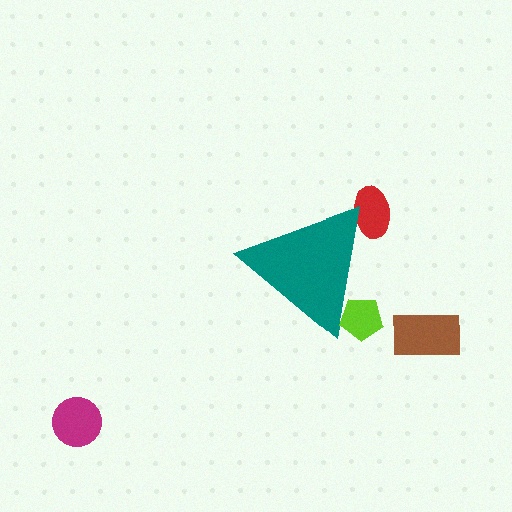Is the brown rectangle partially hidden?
No, the brown rectangle is fully visible.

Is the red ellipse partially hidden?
Yes, the red ellipse is partially hidden behind the teal triangle.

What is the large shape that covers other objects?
A teal triangle.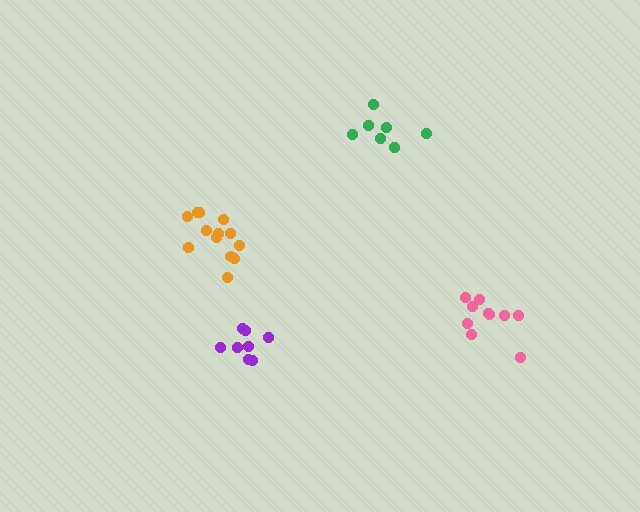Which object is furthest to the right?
The pink cluster is rightmost.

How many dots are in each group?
Group 1: 7 dots, Group 2: 10 dots, Group 3: 13 dots, Group 4: 8 dots (38 total).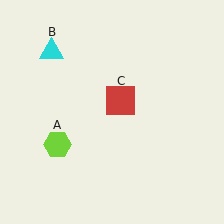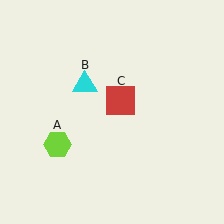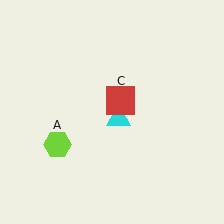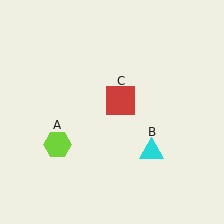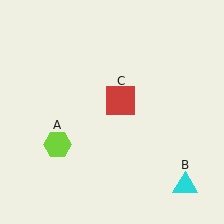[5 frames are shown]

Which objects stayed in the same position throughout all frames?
Lime hexagon (object A) and red square (object C) remained stationary.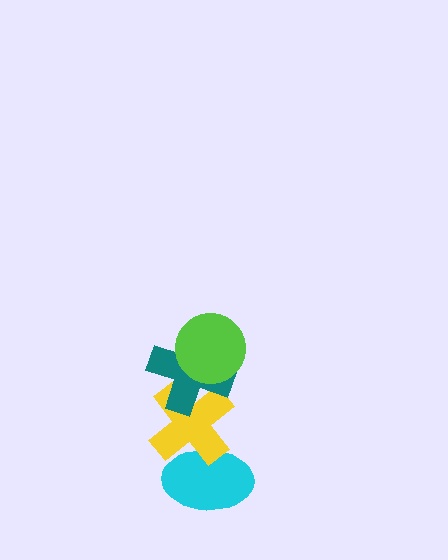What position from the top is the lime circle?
The lime circle is 1st from the top.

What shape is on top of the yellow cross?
The teal cross is on top of the yellow cross.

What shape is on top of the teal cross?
The lime circle is on top of the teal cross.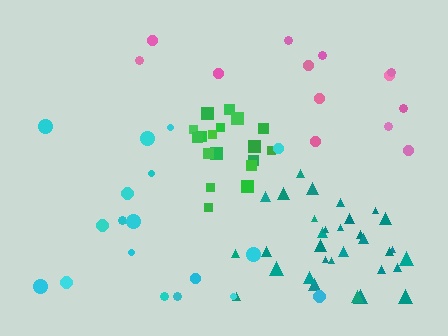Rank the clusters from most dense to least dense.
green, teal, cyan, pink.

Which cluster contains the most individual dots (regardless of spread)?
Teal (32).